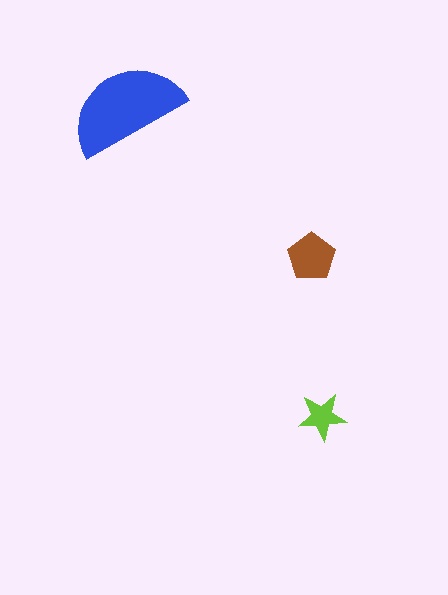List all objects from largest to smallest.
The blue semicircle, the brown pentagon, the lime star.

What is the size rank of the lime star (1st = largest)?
3rd.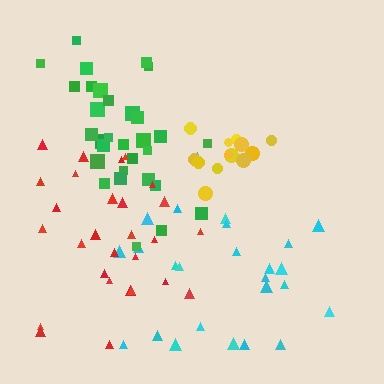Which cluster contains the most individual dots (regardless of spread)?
Green (31).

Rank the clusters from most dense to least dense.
yellow, green, red, cyan.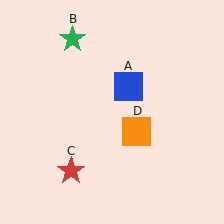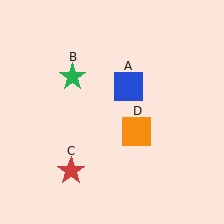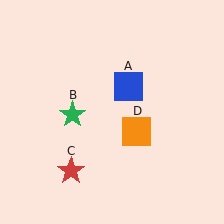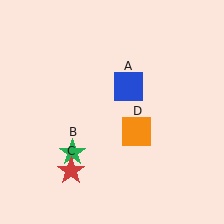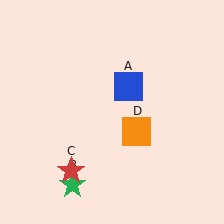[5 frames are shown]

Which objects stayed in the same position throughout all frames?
Blue square (object A) and red star (object C) and orange square (object D) remained stationary.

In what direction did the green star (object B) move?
The green star (object B) moved down.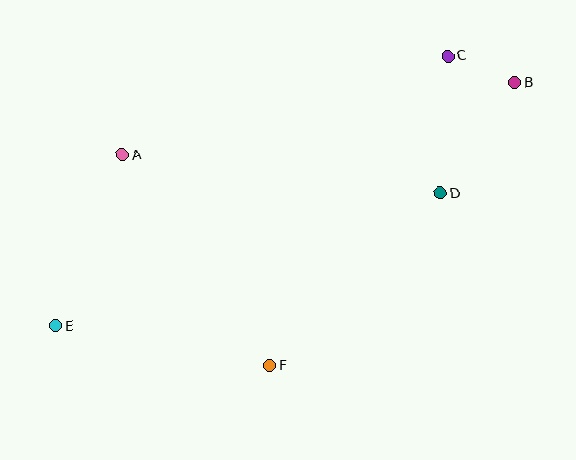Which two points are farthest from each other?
Points B and E are farthest from each other.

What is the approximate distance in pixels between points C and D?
The distance between C and D is approximately 137 pixels.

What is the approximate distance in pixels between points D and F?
The distance between D and F is approximately 242 pixels.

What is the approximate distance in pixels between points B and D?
The distance between B and D is approximately 133 pixels.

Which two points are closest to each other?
Points B and C are closest to each other.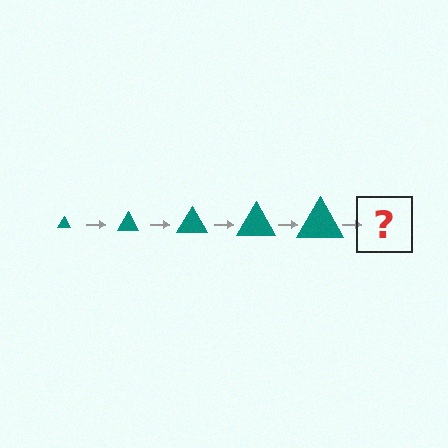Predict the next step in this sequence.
The next step is a teal triangle, larger than the previous one.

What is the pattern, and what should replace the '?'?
The pattern is that the triangle gets progressively larger each step. The '?' should be a teal triangle, larger than the previous one.